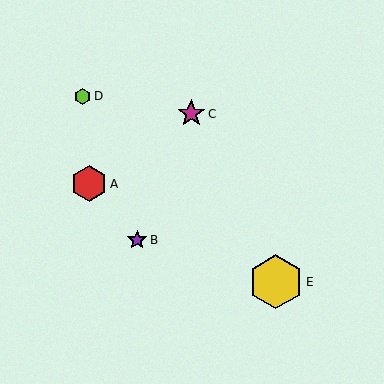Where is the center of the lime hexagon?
The center of the lime hexagon is at (83, 96).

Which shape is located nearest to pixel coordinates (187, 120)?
The magenta star (labeled C) at (191, 114) is nearest to that location.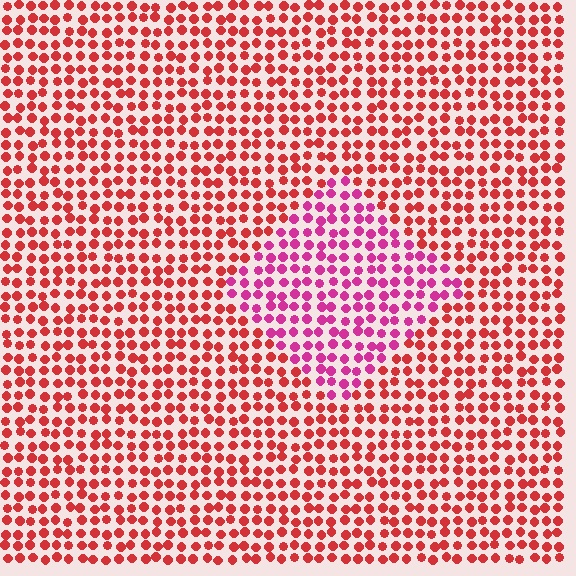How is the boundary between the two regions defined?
The boundary is defined purely by a slight shift in hue (about 37 degrees). Spacing, size, and orientation are identical on both sides.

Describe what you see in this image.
The image is filled with small red elements in a uniform arrangement. A diamond-shaped region is visible where the elements are tinted to a slightly different hue, forming a subtle color boundary.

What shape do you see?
I see a diamond.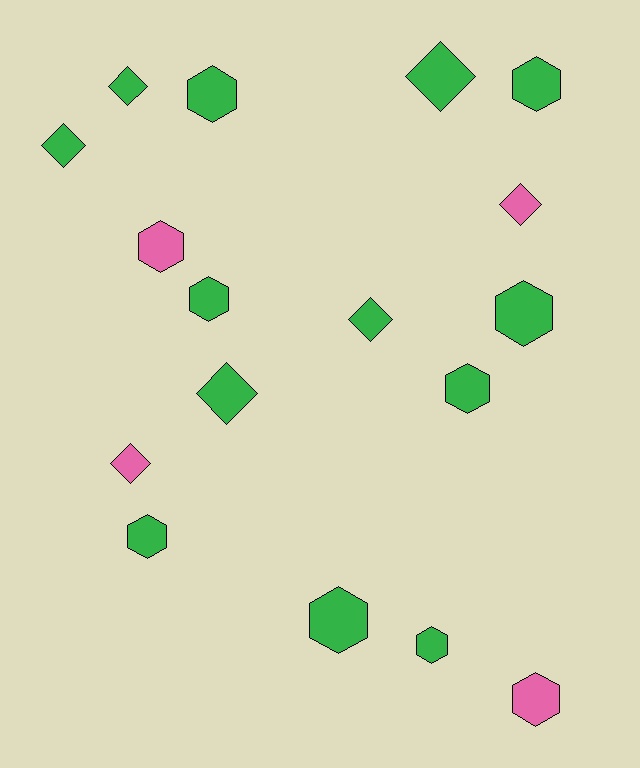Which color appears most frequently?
Green, with 13 objects.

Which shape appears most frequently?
Hexagon, with 10 objects.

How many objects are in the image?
There are 17 objects.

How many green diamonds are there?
There are 5 green diamonds.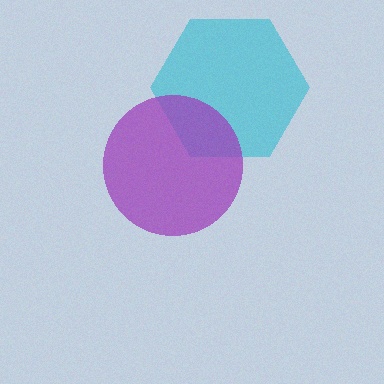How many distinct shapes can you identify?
There are 2 distinct shapes: a cyan hexagon, a purple circle.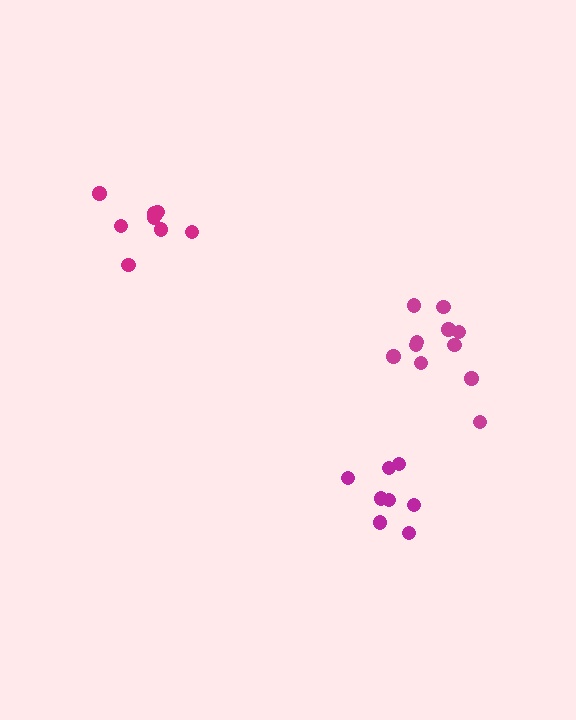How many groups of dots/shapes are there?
There are 3 groups.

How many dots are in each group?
Group 1: 9 dots, Group 2: 11 dots, Group 3: 8 dots (28 total).